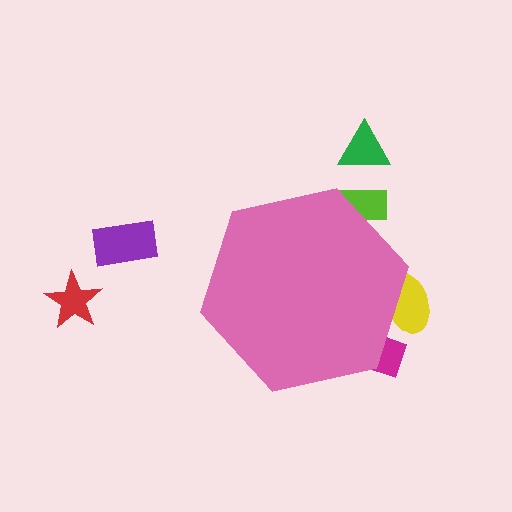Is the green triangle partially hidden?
No, the green triangle is fully visible.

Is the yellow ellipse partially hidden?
Yes, the yellow ellipse is partially hidden behind the pink hexagon.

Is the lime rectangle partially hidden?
Yes, the lime rectangle is partially hidden behind the pink hexagon.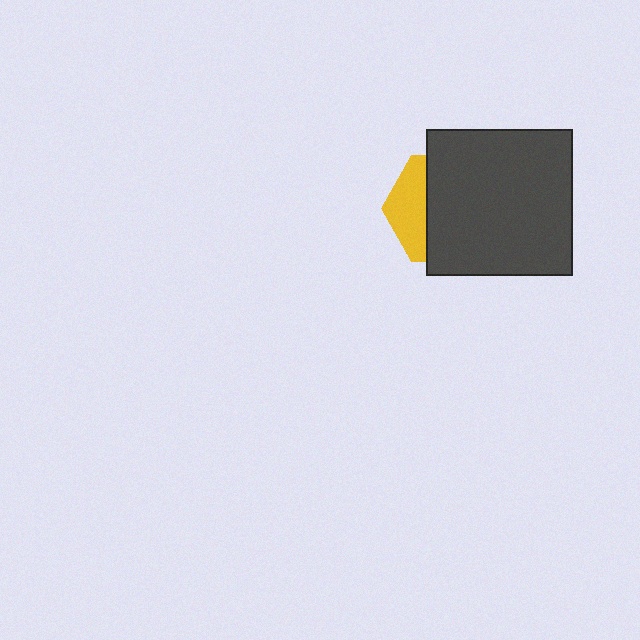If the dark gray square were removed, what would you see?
You would see the complete yellow hexagon.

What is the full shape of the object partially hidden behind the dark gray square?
The partially hidden object is a yellow hexagon.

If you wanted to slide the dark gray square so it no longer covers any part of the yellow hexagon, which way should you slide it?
Slide it right — that is the most direct way to separate the two shapes.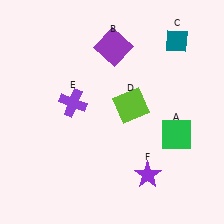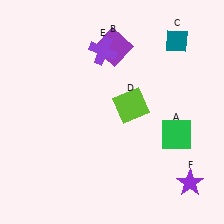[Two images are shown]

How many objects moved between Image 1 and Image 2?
2 objects moved between the two images.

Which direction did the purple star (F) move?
The purple star (F) moved right.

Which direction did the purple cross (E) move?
The purple cross (E) moved up.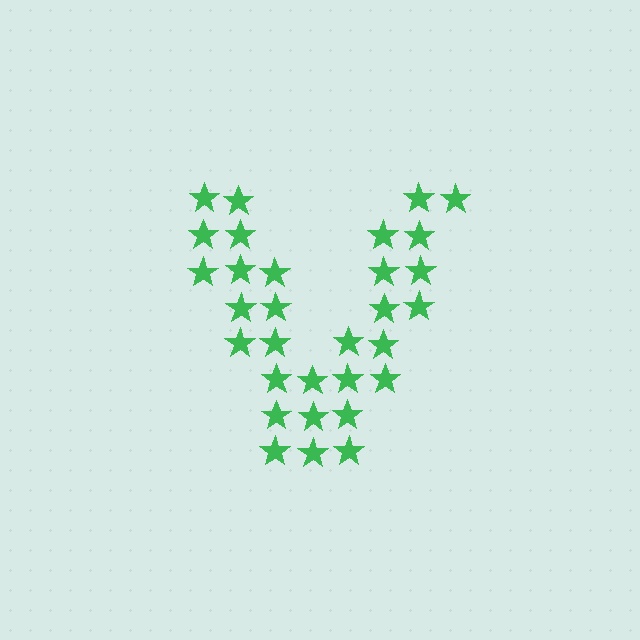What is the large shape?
The large shape is the letter V.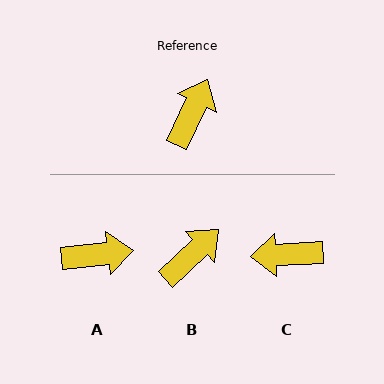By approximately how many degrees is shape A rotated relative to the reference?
Approximately 58 degrees clockwise.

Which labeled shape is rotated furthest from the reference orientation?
C, about 118 degrees away.